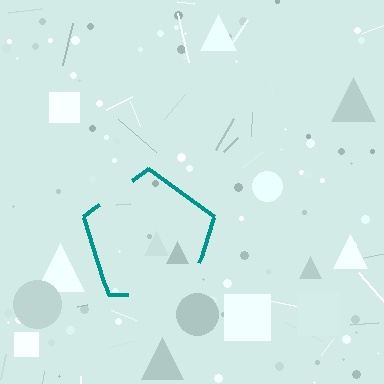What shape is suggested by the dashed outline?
The dashed outline suggests a pentagon.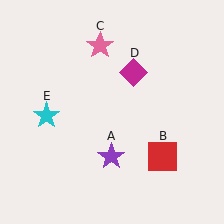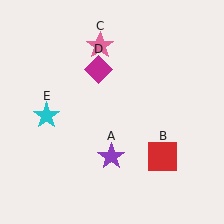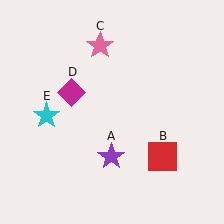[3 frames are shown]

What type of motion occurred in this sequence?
The magenta diamond (object D) rotated counterclockwise around the center of the scene.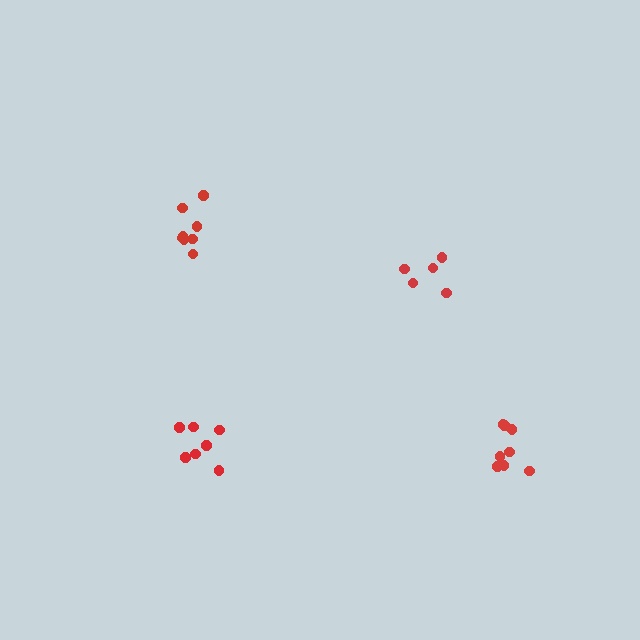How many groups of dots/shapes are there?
There are 4 groups.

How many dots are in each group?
Group 1: 8 dots, Group 2: 9 dots, Group 3: 7 dots, Group 4: 5 dots (29 total).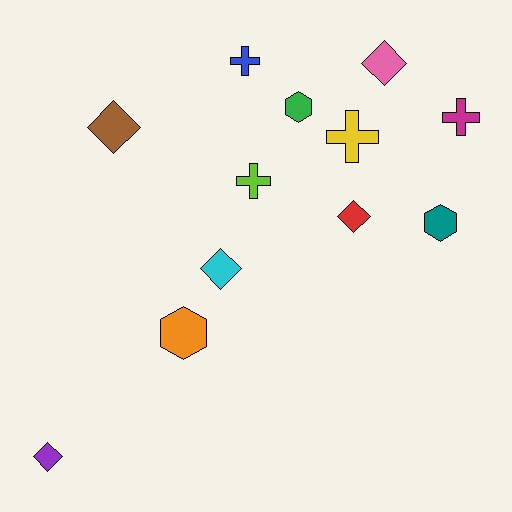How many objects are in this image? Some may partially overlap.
There are 12 objects.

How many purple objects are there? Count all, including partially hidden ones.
There is 1 purple object.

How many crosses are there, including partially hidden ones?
There are 4 crosses.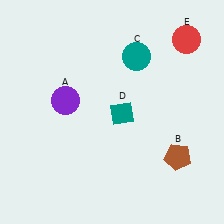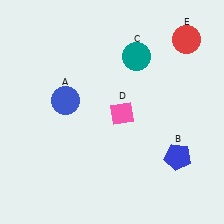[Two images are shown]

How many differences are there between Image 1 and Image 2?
There are 3 differences between the two images.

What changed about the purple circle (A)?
In Image 1, A is purple. In Image 2, it changed to blue.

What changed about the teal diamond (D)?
In Image 1, D is teal. In Image 2, it changed to pink.